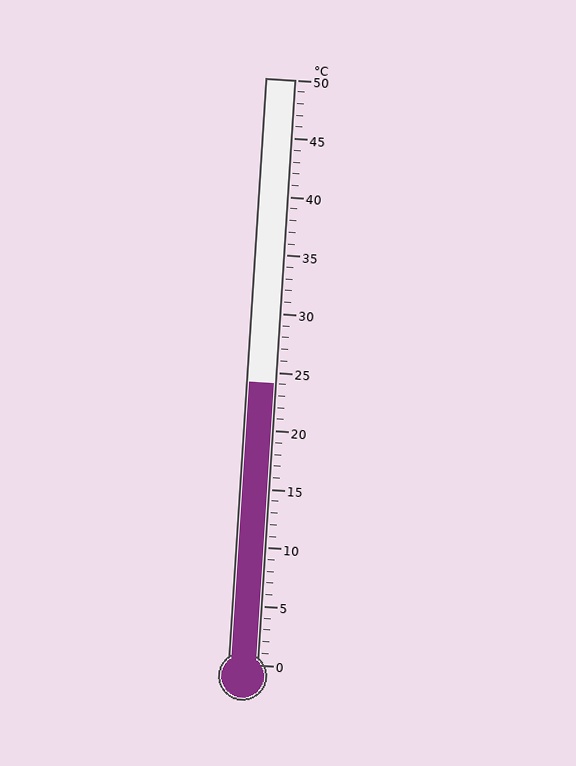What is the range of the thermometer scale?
The thermometer scale ranges from 0°C to 50°C.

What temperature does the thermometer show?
The thermometer shows approximately 24°C.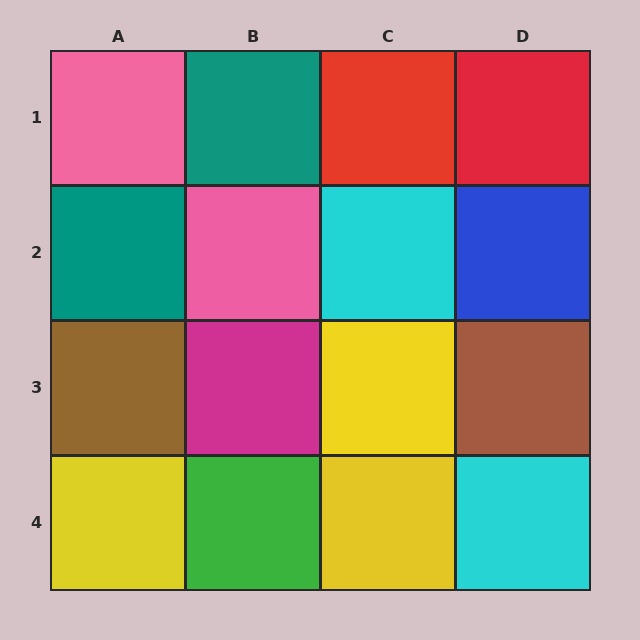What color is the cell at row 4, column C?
Yellow.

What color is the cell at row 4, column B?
Green.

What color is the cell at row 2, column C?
Cyan.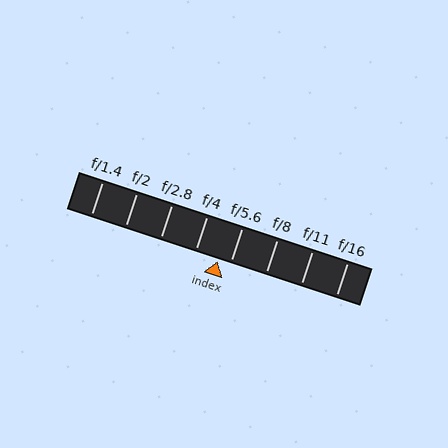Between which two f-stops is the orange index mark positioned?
The index mark is between f/4 and f/5.6.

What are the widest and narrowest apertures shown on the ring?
The widest aperture shown is f/1.4 and the narrowest is f/16.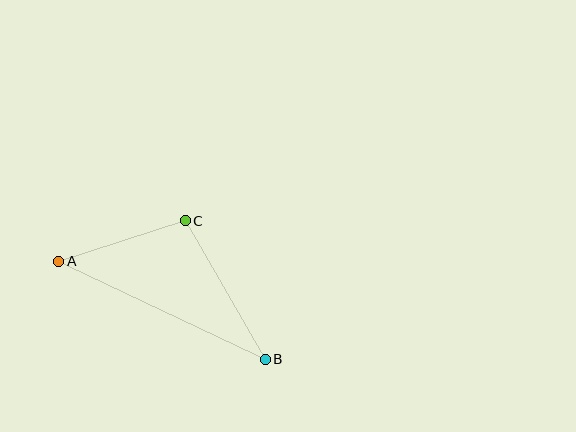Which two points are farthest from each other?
Points A and B are farthest from each other.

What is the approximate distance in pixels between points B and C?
The distance between B and C is approximately 160 pixels.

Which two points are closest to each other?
Points A and C are closest to each other.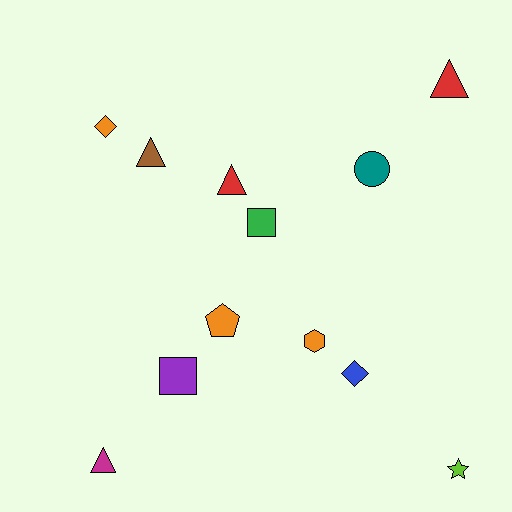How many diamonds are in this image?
There are 2 diamonds.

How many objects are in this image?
There are 12 objects.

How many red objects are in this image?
There are 2 red objects.